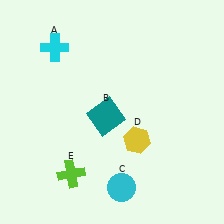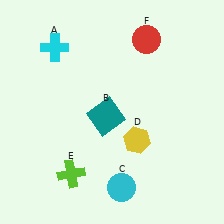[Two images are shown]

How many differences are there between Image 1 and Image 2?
There is 1 difference between the two images.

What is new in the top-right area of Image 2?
A red circle (F) was added in the top-right area of Image 2.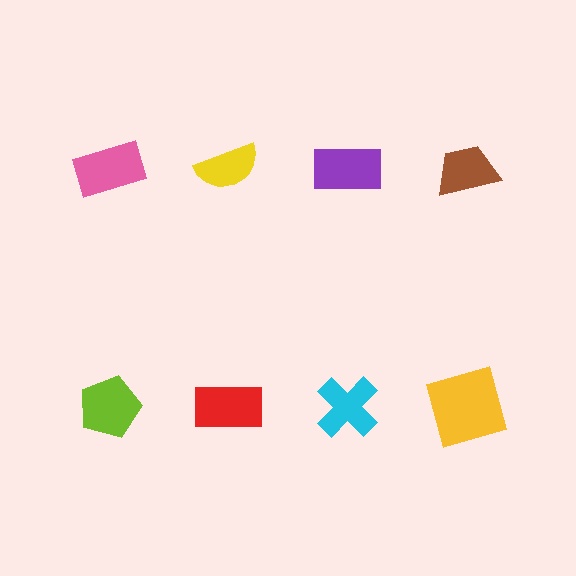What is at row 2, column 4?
A yellow square.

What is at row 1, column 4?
A brown trapezoid.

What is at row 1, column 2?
A yellow semicircle.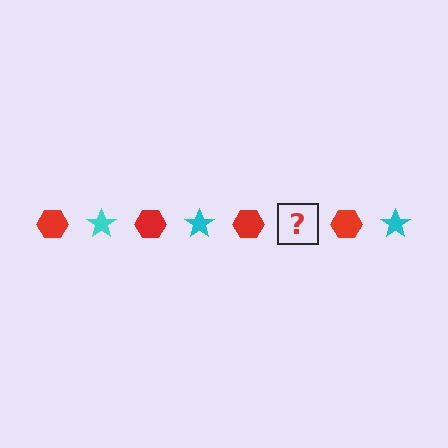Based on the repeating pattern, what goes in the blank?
The blank should be a cyan star.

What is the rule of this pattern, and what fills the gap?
The rule is that the pattern alternates between red hexagon and cyan star. The gap should be filled with a cyan star.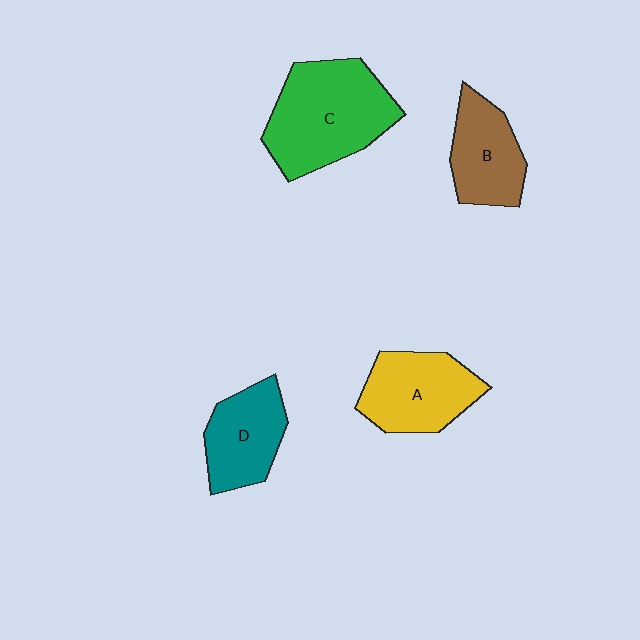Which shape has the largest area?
Shape C (green).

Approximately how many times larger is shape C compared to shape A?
Approximately 1.4 times.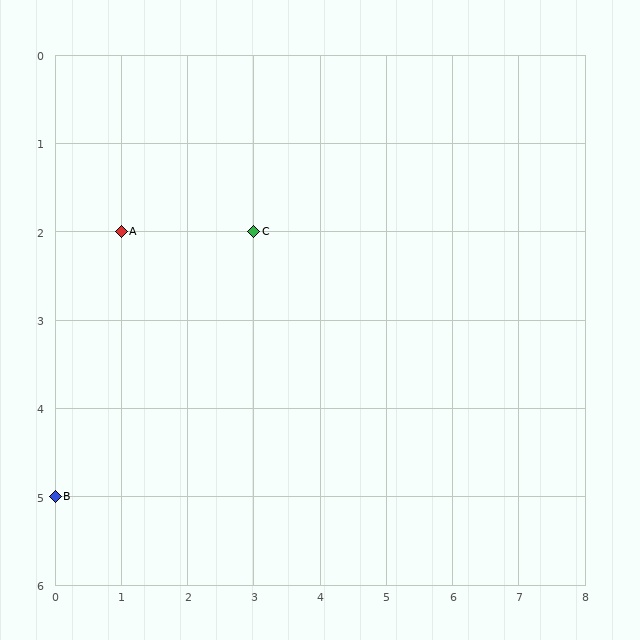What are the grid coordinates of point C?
Point C is at grid coordinates (3, 2).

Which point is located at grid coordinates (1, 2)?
Point A is at (1, 2).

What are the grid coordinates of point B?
Point B is at grid coordinates (0, 5).